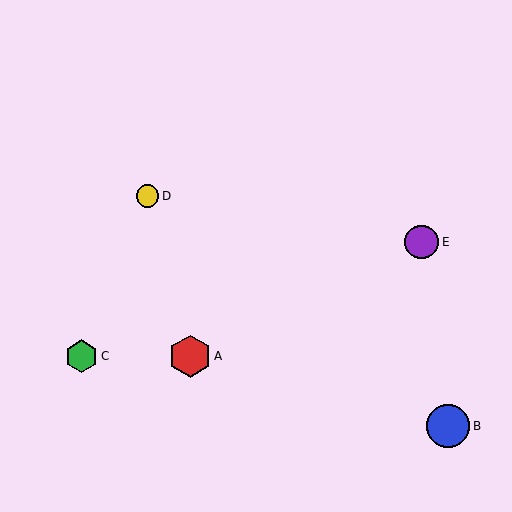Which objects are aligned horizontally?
Objects A, C are aligned horizontally.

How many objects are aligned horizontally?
2 objects (A, C) are aligned horizontally.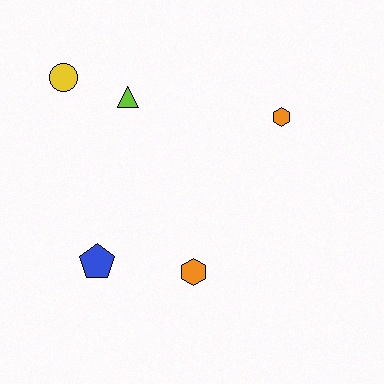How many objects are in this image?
There are 5 objects.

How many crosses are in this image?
There are no crosses.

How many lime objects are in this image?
There is 1 lime object.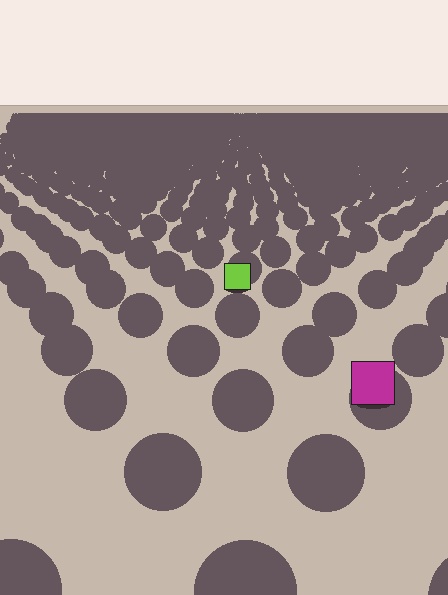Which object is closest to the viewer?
The magenta square is closest. The texture marks near it are larger and more spread out.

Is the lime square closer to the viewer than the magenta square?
No. The magenta square is closer — you can tell from the texture gradient: the ground texture is coarser near it.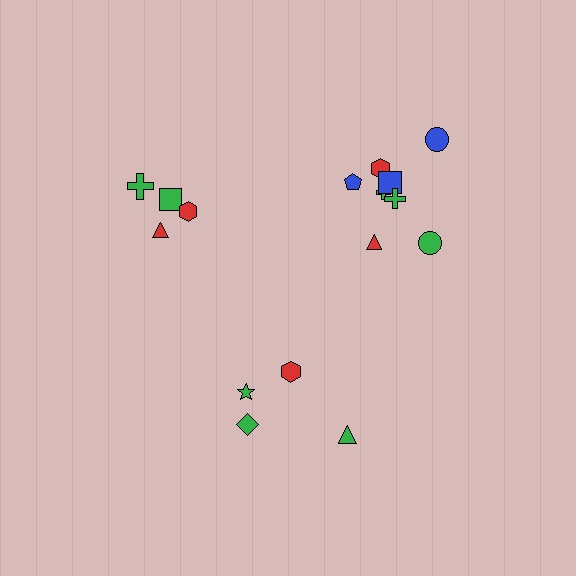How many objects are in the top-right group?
There are 8 objects.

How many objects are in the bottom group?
There are 4 objects.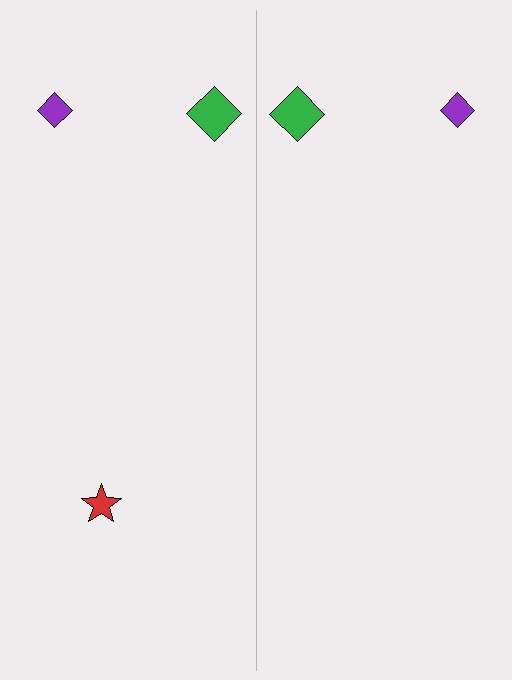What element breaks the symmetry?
A red star is missing from the right side.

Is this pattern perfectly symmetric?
No, the pattern is not perfectly symmetric. A red star is missing from the right side.